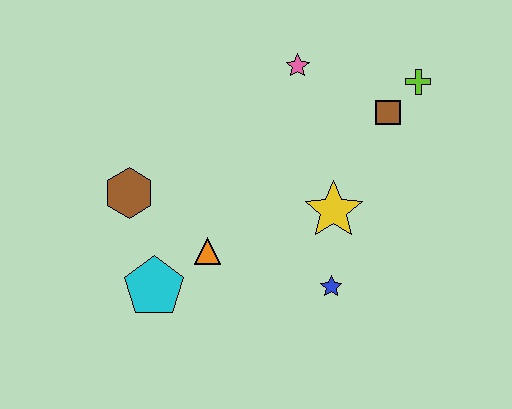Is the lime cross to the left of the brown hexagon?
No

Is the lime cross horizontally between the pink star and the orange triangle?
No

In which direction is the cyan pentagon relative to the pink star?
The cyan pentagon is below the pink star.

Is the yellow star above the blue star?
Yes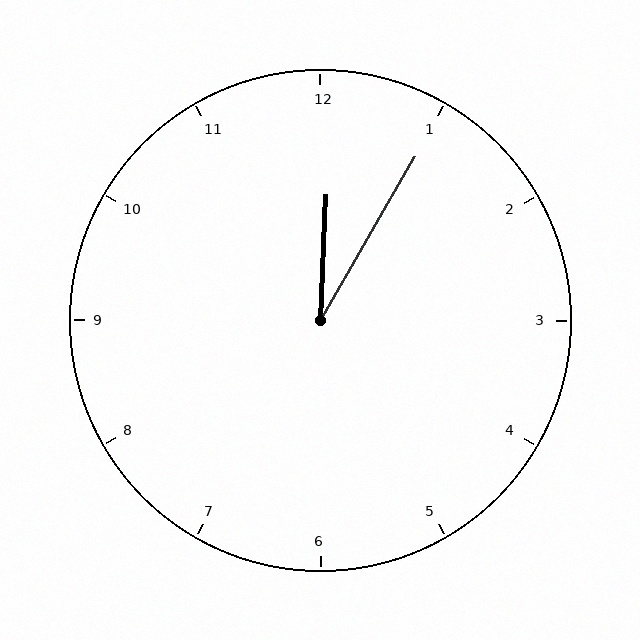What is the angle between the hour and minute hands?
Approximately 28 degrees.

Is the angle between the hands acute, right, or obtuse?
It is acute.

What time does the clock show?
12:05.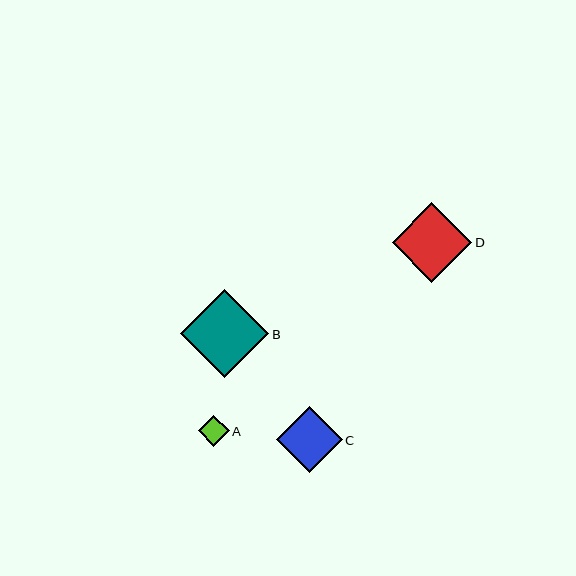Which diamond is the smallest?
Diamond A is the smallest with a size of approximately 31 pixels.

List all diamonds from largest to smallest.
From largest to smallest: B, D, C, A.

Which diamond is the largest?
Diamond B is the largest with a size of approximately 88 pixels.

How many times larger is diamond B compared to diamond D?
Diamond B is approximately 1.1 times the size of diamond D.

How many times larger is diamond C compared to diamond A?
Diamond C is approximately 2.1 times the size of diamond A.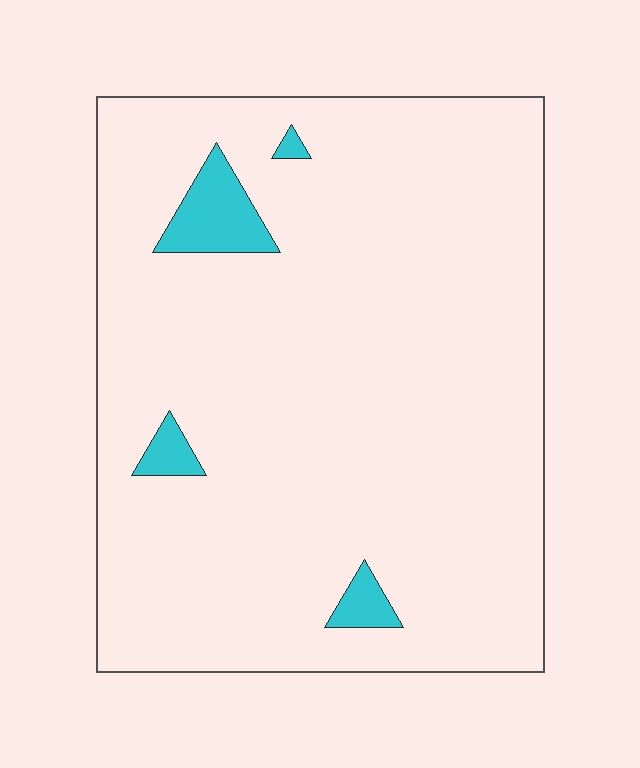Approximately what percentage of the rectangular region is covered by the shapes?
Approximately 5%.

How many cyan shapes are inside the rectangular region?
4.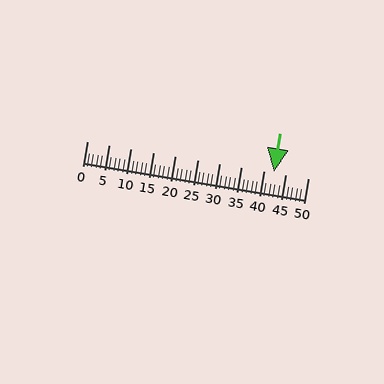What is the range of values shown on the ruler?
The ruler shows values from 0 to 50.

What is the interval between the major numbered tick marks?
The major tick marks are spaced 5 units apart.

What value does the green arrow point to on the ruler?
The green arrow points to approximately 42.